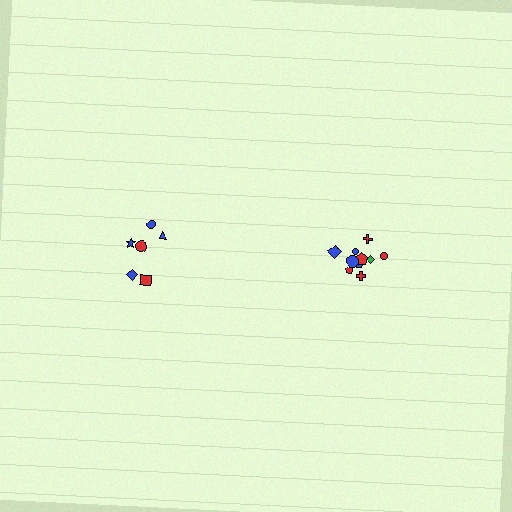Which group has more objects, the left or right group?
The right group.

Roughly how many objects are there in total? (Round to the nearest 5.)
Roughly 15 objects in total.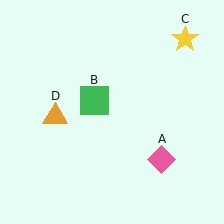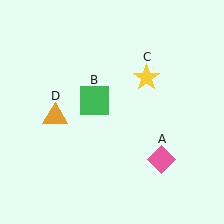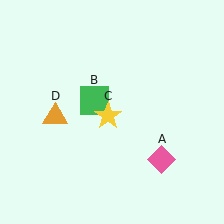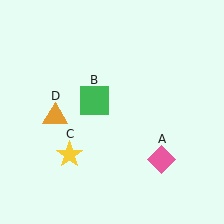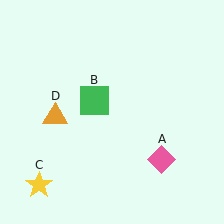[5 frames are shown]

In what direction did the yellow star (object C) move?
The yellow star (object C) moved down and to the left.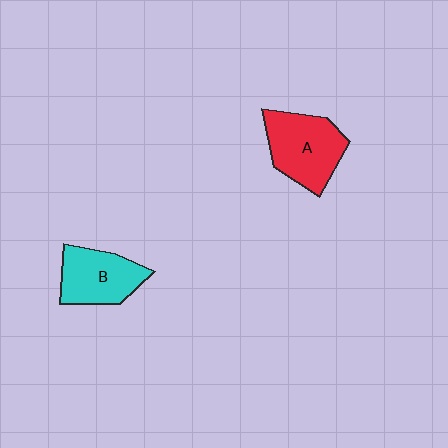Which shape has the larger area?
Shape A (red).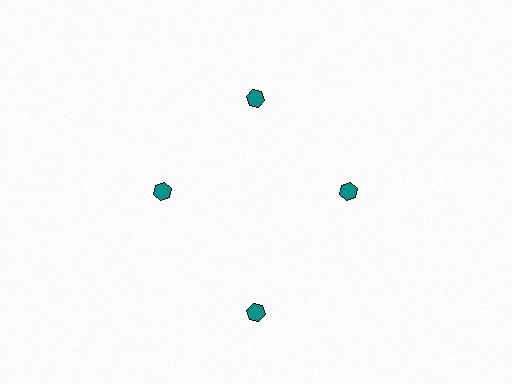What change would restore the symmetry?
The symmetry would be restored by moving it inward, back onto the ring so that all 4 hexagons sit at equal angles and equal distance from the center.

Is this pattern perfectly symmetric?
No. The 4 teal hexagons are arranged in a ring, but one element near the 6 o'clock position is pushed outward from the center, breaking the 4-fold rotational symmetry.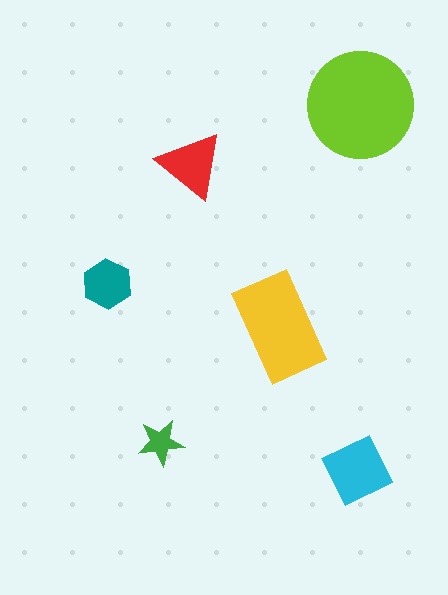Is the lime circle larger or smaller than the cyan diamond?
Larger.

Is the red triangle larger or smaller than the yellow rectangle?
Smaller.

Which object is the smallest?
The green star.